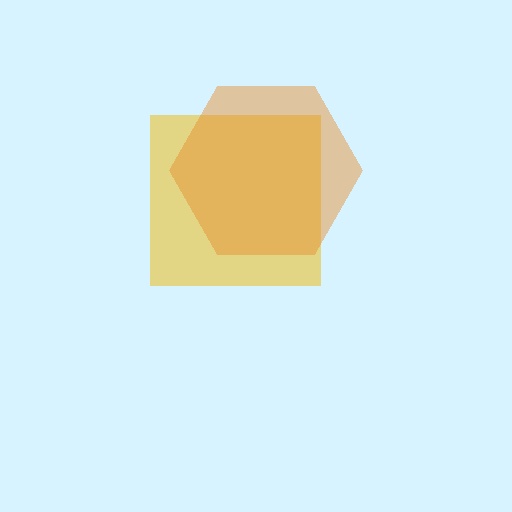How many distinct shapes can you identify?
There are 2 distinct shapes: a yellow square, an orange hexagon.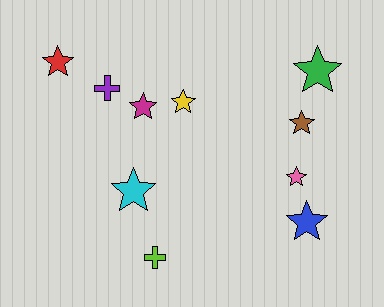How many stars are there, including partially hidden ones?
There are 8 stars.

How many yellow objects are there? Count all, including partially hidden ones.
There is 1 yellow object.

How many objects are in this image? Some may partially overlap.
There are 10 objects.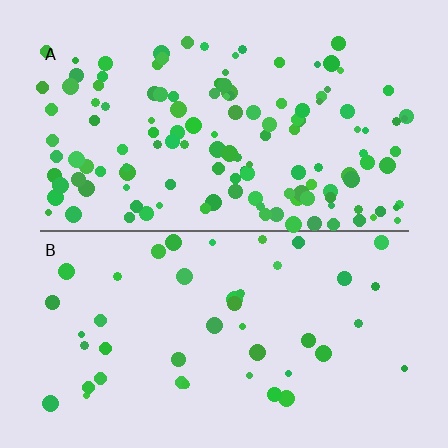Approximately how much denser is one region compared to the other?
Approximately 3.1× — region A over region B.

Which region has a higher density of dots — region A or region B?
A (the top).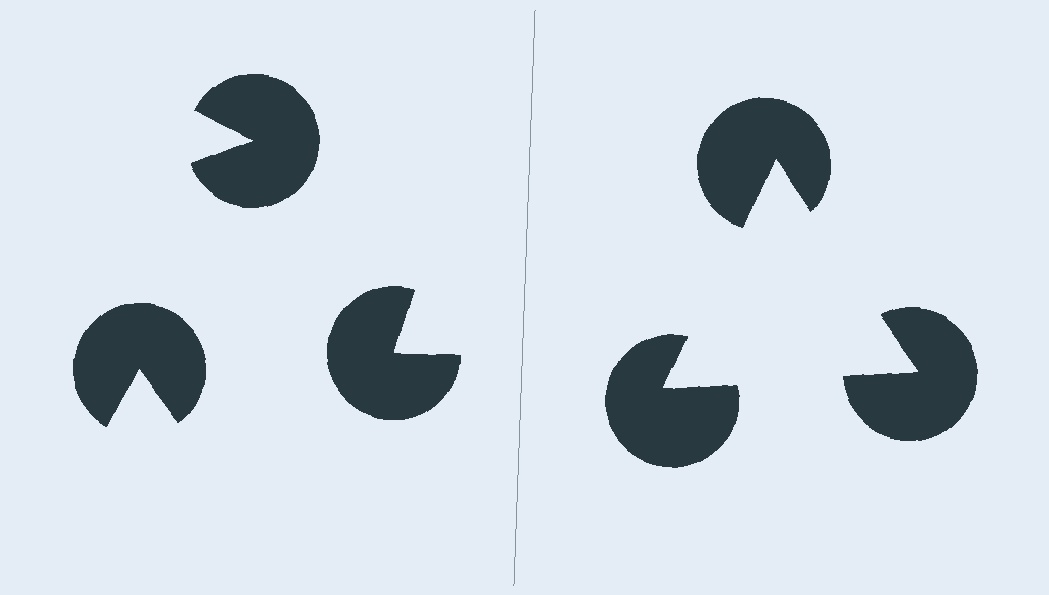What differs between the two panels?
The pac-man discs are positioned identically on both sides; only the wedge orientations differ. On the right they align to a triangle; on the left they are misaligned.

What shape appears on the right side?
An illusory triangle.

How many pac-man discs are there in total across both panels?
6 — 3 on each side.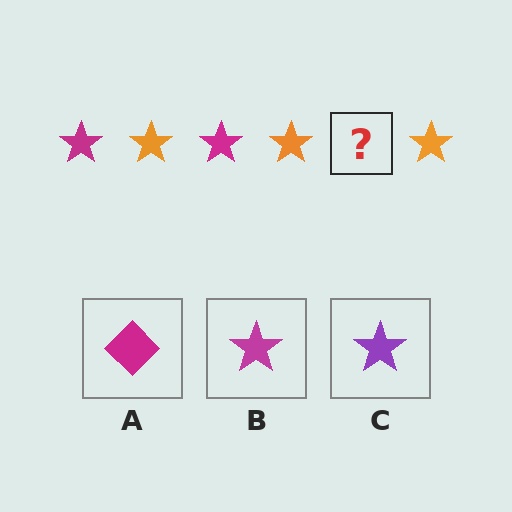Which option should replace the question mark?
Option B.